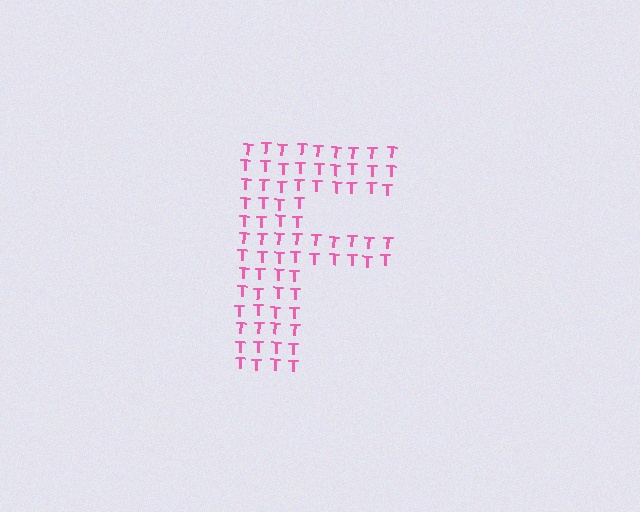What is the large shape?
The large shape is the letter F.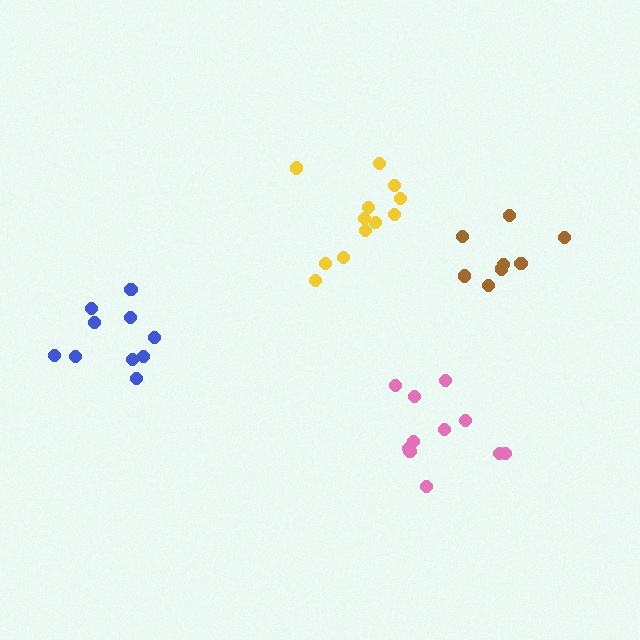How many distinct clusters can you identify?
There are 4 distinct clusters.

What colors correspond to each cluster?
The clusters are colored: yellow, brown, pink, blue.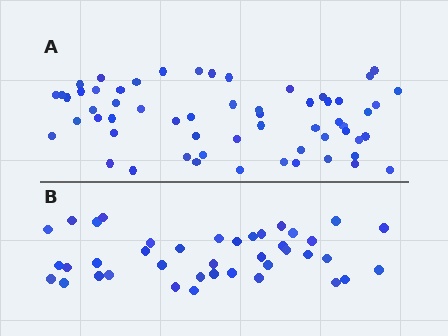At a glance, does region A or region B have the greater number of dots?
Region A (the top region) has more dots.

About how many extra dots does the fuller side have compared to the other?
Region A has approximately 20 more dots than region B.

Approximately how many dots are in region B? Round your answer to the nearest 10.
About 40 dots.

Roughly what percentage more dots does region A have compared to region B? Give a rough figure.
About 50% more.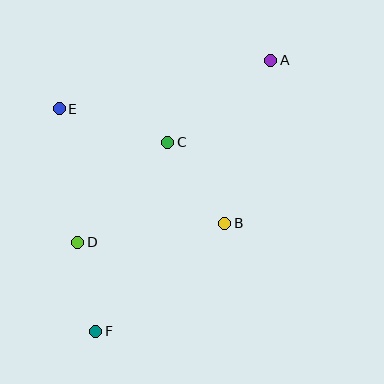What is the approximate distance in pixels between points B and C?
The distance between B and C is approximately 99 pixels.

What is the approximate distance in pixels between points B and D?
The distance between B and D is approximately 148 pixels.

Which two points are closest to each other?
Points D and F are closest to each other.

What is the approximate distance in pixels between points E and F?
The distance between E and F is approximately 226 pixels.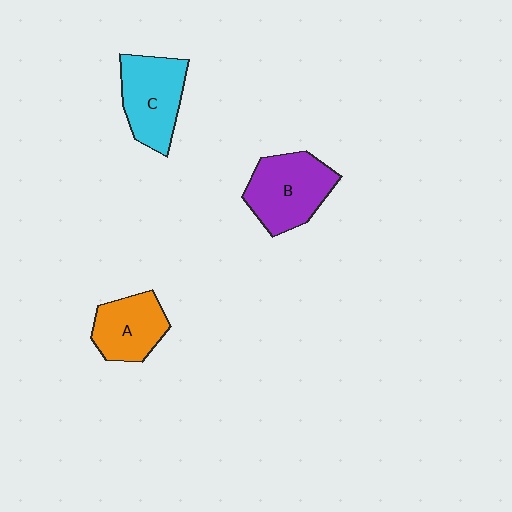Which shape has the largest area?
Shape B (purple).